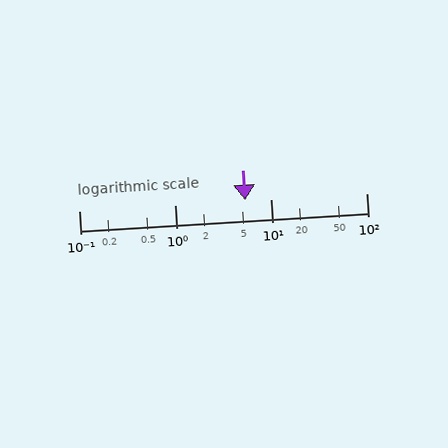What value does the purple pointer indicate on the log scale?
The pointer indicates approximately 5.4.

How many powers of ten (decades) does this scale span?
The scale spans 3 decades, from 0.1 to 100.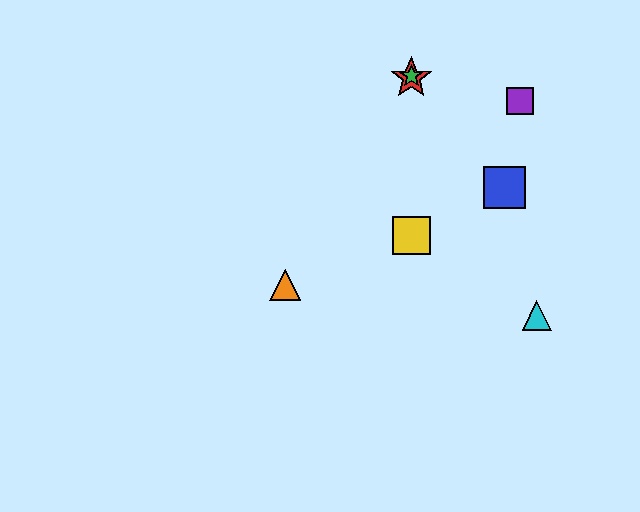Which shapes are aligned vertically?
The red star, the green star, the yellow square are aligned vertically.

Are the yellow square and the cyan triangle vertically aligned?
No, the yellow square is at x≈411 and the cyan triangle is at x≈537.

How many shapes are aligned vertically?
3 shapes (the red star, the green star, the yellow square) are aligned vertically.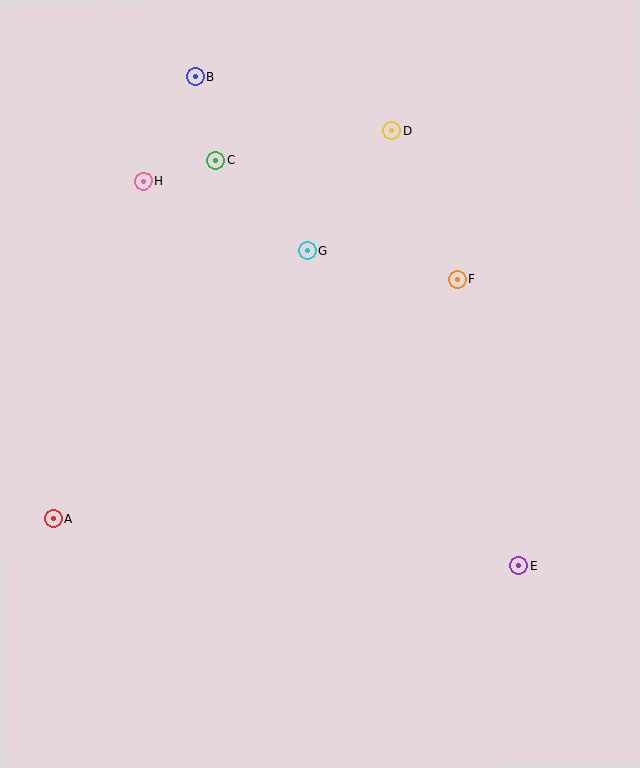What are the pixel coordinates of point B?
Point B is at (196, 77).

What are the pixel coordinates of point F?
Point F is at (457, 279).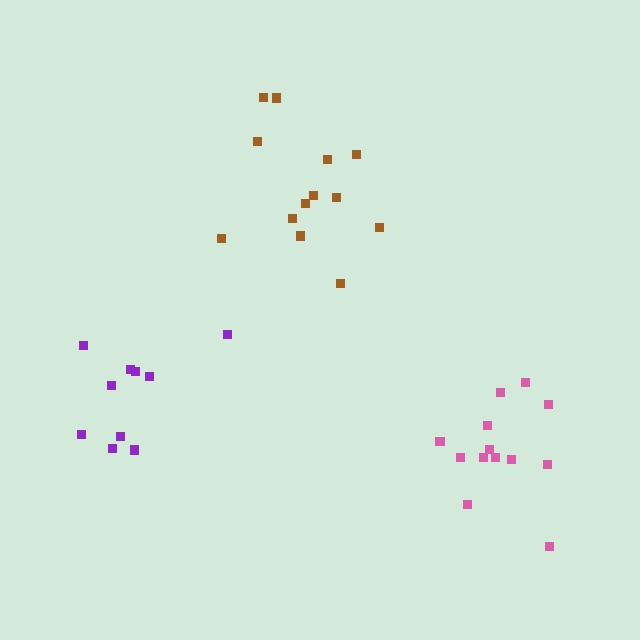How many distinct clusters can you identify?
There are 3 distinct clusters.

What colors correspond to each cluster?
The clusters are colored: brown, purple, pink.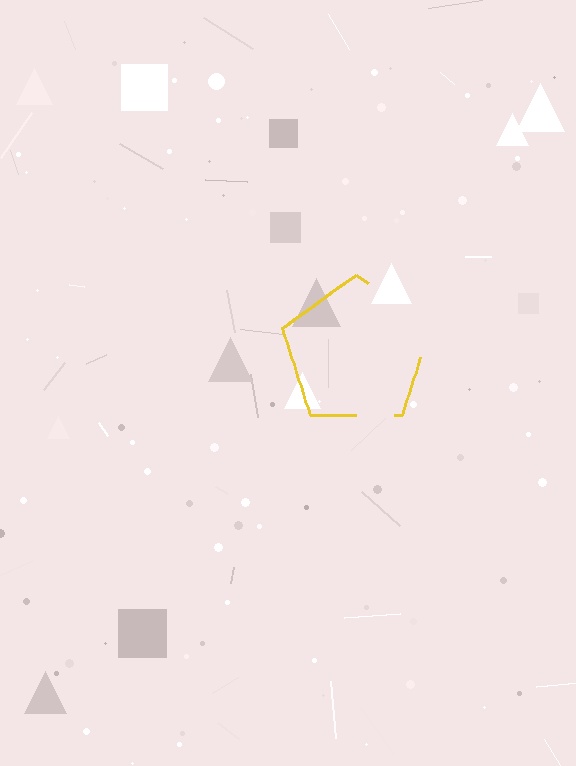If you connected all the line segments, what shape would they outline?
They would outline a pentagon.